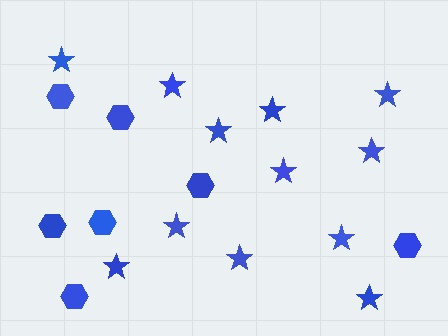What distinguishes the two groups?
There are 2 groups: one group of stars (12) and one group of hexagons (7).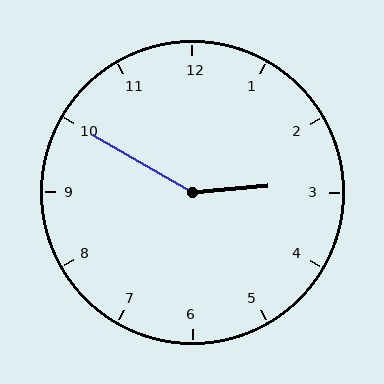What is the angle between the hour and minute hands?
Approximately 145 degrees.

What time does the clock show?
2:50.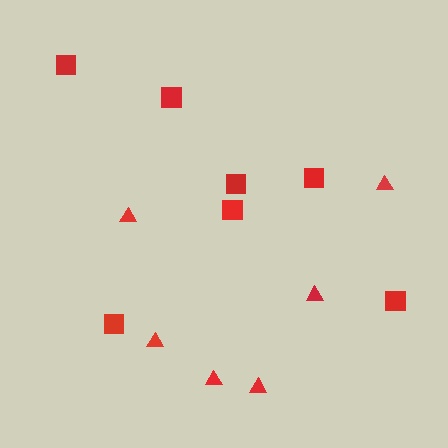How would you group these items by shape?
There are 2 groups: one group of squares (7) and one group of triangles (6).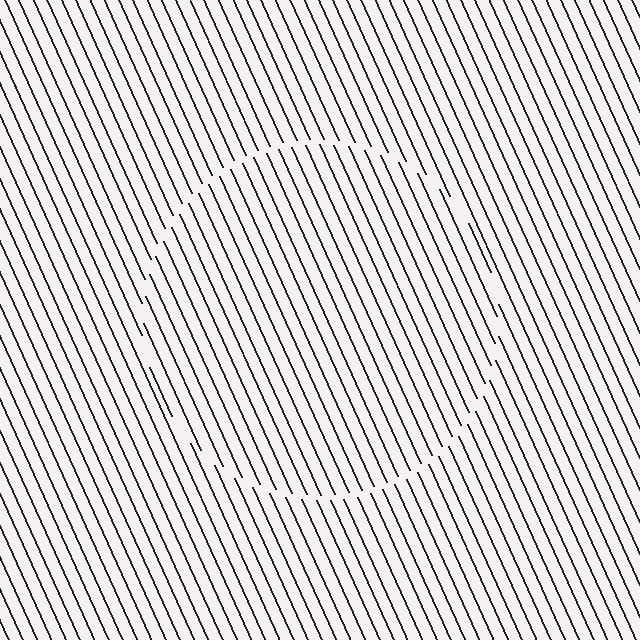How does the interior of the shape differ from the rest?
The interior of the shape contains the same grating, shifted by half a period — the contour is defined by the phase discontinuity where line-ends from the inner and outer gratings abut.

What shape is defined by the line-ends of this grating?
An illusory circle. The interior of the shape contains the same grating, shifted by half a period — the contour is defined by the phase discontinuity where line-ends from the inner and outer gratings abut.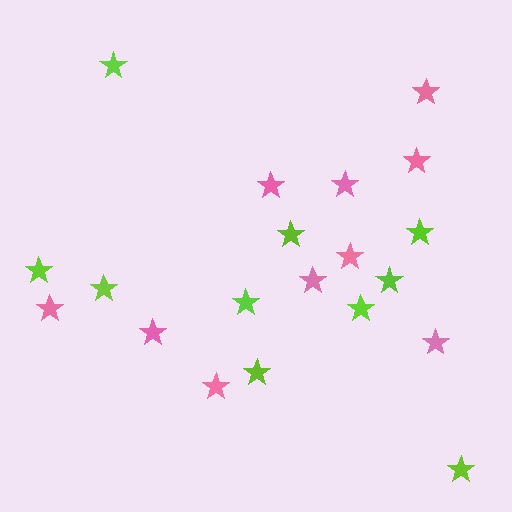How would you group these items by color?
There are 2 groups: one group of pink stars (10) and one group of lime stars (10).